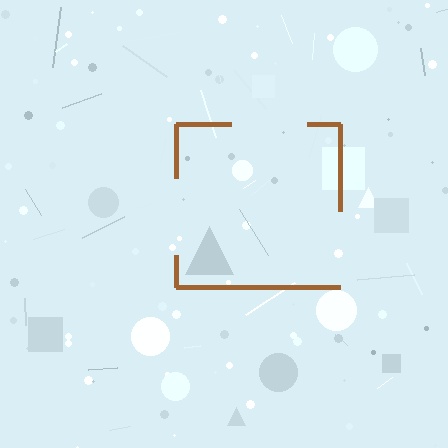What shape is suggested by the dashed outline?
The dashed outline suggests a square.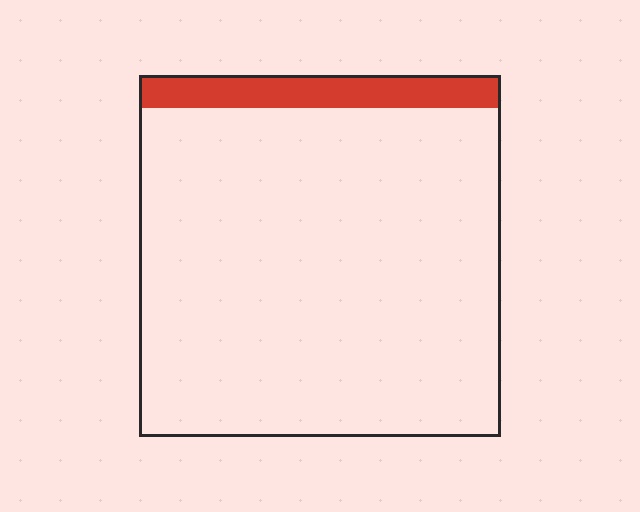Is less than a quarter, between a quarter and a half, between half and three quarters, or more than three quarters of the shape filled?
Less than a quarter.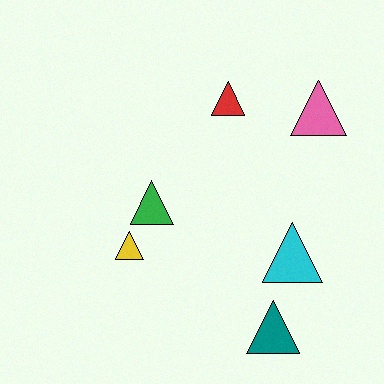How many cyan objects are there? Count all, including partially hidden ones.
There is 1 cyan object.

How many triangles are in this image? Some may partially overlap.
There are 6 triangles.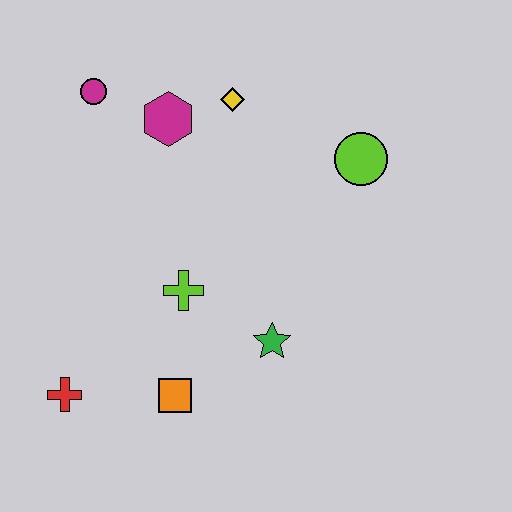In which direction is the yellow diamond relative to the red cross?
The yellow diamond is above the red cross.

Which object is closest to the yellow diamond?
The magenta hexagon is closest to the yellow diamond.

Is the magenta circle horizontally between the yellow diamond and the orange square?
No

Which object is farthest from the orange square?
The magenta circle is farthest from the orange square.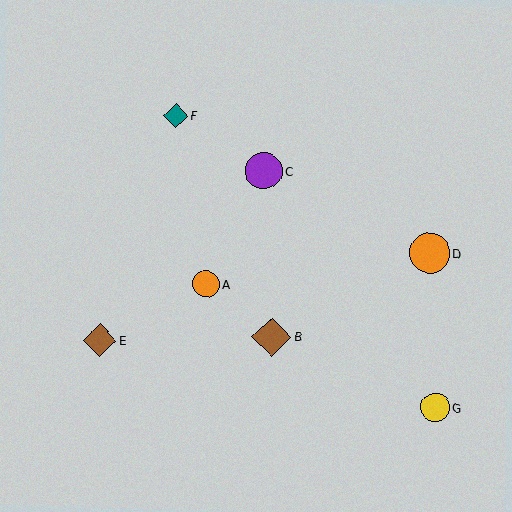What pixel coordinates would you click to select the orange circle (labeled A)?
Click at (206, 284) to select the orange circle A.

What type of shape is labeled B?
Shape B is a brown diamond.